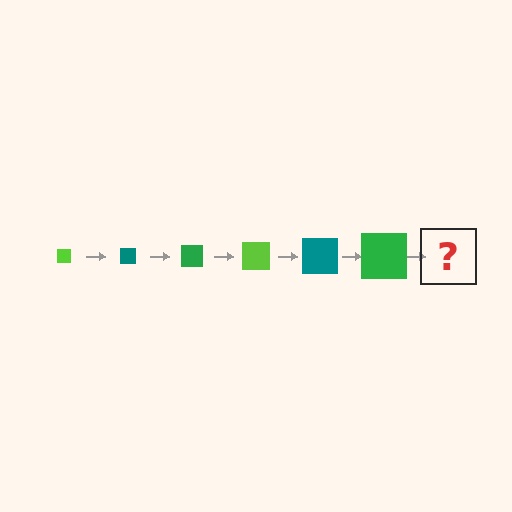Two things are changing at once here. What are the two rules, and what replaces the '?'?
The two rules are that the square grows larger each step and the color cycles through lime, teal, and green. The '?' should be a lime square, larger than the previous one.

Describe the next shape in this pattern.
It should be a lime square, larger than the previous one.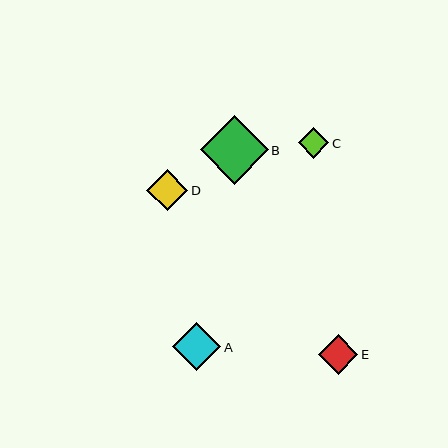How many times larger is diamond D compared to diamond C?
Diamond D is approximately 1.3 times the size of diamond C.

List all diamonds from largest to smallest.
From largest to smallest: B, A, D, E, C.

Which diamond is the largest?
Diamond B is the largest with a size of approximately 68 pixels.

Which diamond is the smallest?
Diamond C is the smallest with a size of approximately 31 pixels.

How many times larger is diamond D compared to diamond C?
Diamond D is approximately 1.3 times the size of diamond C.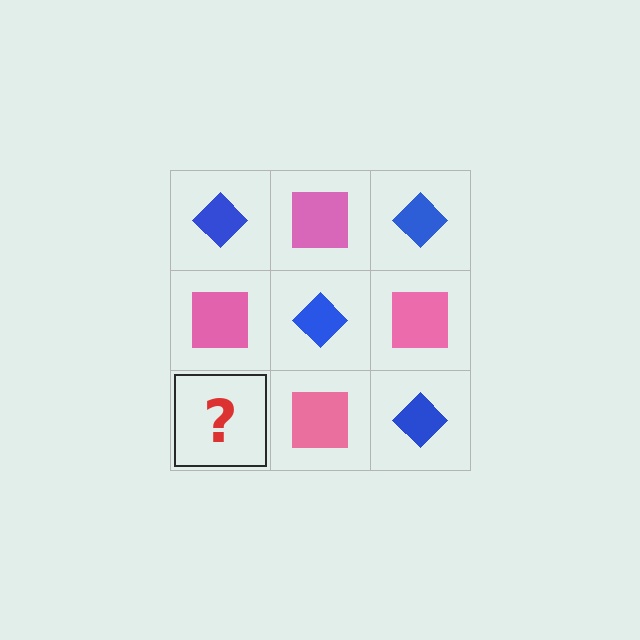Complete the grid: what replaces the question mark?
The question mark should be replaced with a blue diamond.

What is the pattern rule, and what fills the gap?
The rule is that it alternates blue diamond and pink square in a checkerboard pattern. The gap should be filled with a blue diamond.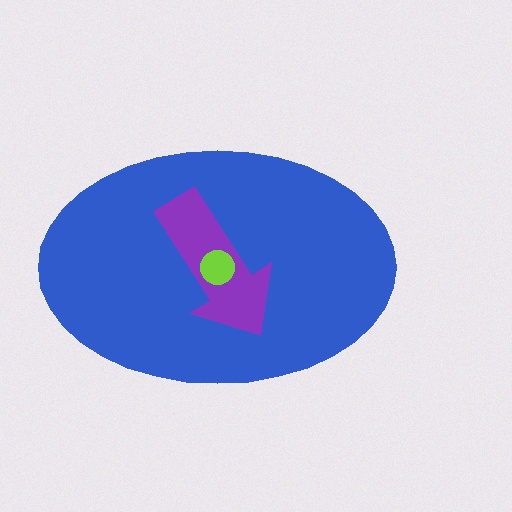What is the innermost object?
The lime circle.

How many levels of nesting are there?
3.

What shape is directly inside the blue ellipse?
The purple arrow.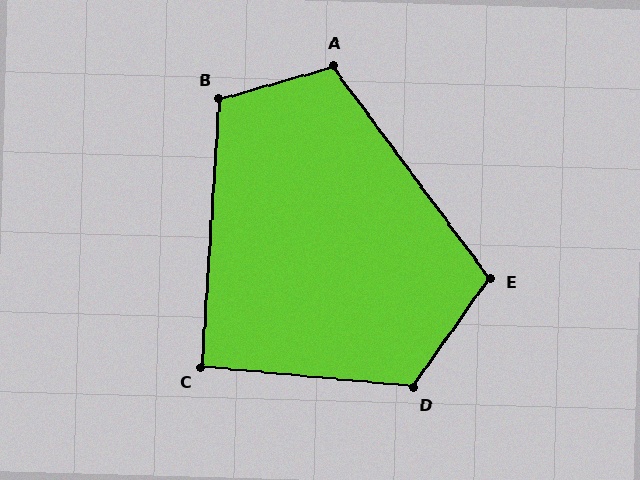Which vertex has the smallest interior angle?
C, at approximately 92 degrees.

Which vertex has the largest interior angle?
D, at approximately 120 degrees.